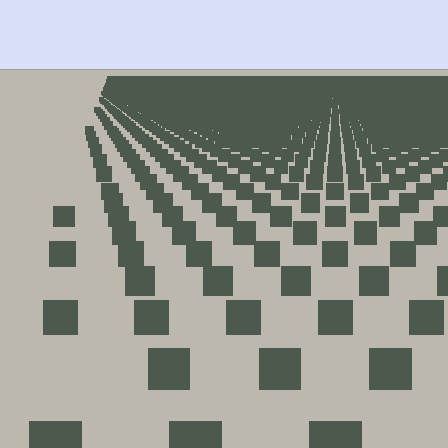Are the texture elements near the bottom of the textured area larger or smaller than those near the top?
Larger. Near the bottom, elements are closer to the viewer and appear at a bigger on-screen size.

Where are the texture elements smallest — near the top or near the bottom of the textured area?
Near the top.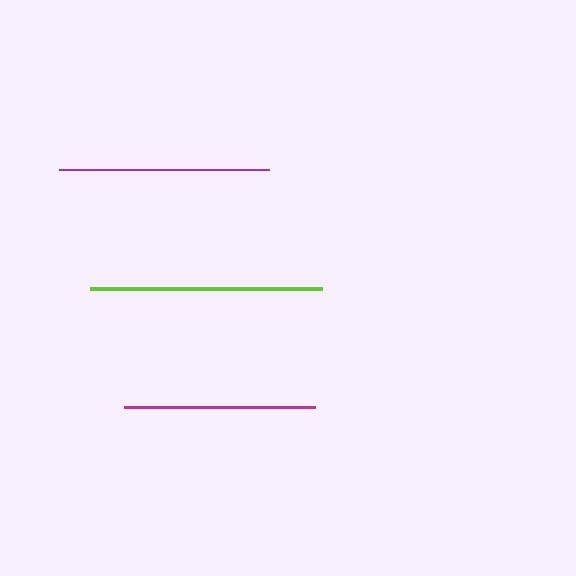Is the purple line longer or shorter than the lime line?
The lime line is longer than the purple line.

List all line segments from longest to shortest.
From longest to shortest: lime, purple, magenta.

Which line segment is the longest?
The lime line is the longest at approximately 231 pixels.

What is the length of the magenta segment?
The magenta segment is approximately 191 pixels long.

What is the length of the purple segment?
The purple segment is approximately 210 pixels long.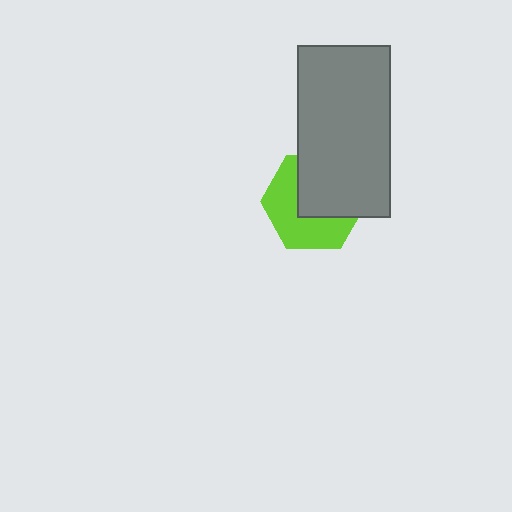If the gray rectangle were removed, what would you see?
You would see the complete lime hexagon.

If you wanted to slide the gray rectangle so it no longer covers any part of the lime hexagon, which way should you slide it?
Slide it toward the upper-right — that is the most direct way to separate the two shapes.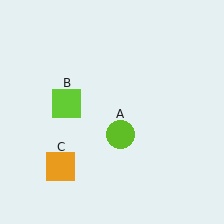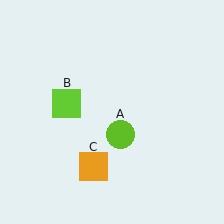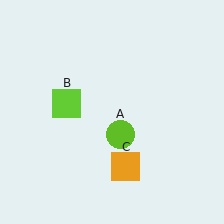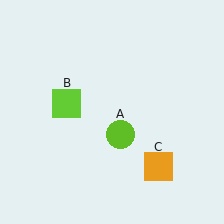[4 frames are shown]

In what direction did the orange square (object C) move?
The orange square (object C) moved right.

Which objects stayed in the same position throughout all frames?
Lime circle (object A) and lime square (object B) remained stationary.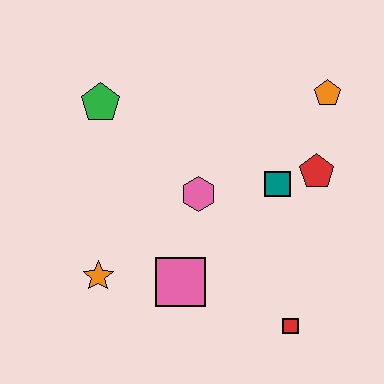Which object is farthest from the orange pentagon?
The orange star is farthest from the orange pentagon.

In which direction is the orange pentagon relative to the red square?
The orange pentagon is above the red square.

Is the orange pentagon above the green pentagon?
Yes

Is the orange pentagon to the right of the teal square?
Yes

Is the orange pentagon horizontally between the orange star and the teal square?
No